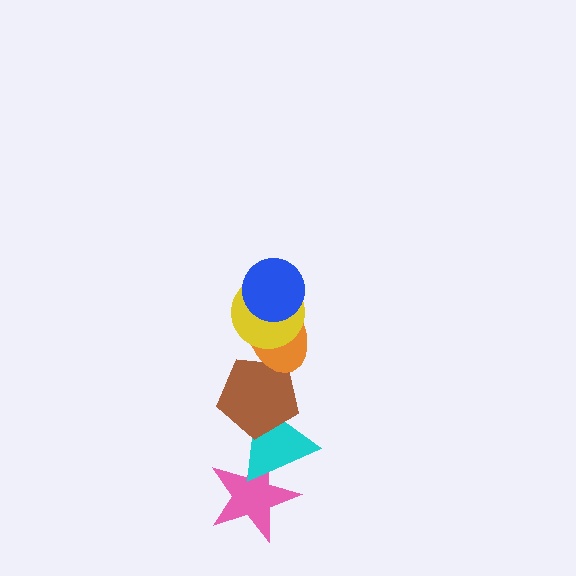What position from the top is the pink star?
The pink star is 6th from the top.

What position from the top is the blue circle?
The blue circle is 1st from the top.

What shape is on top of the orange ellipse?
The yellow circle is on top of the orange ellipse.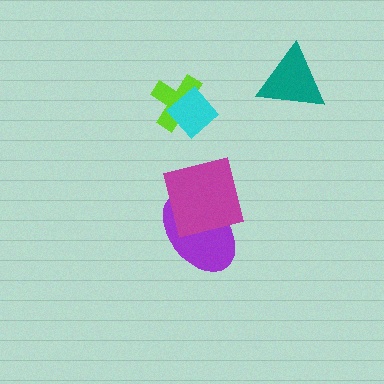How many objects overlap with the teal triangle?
0 objects overlap with the teal triangle.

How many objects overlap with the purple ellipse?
1 object overlaps with the purple ellipse.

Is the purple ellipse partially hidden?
Yes, it is partially covered by another shape.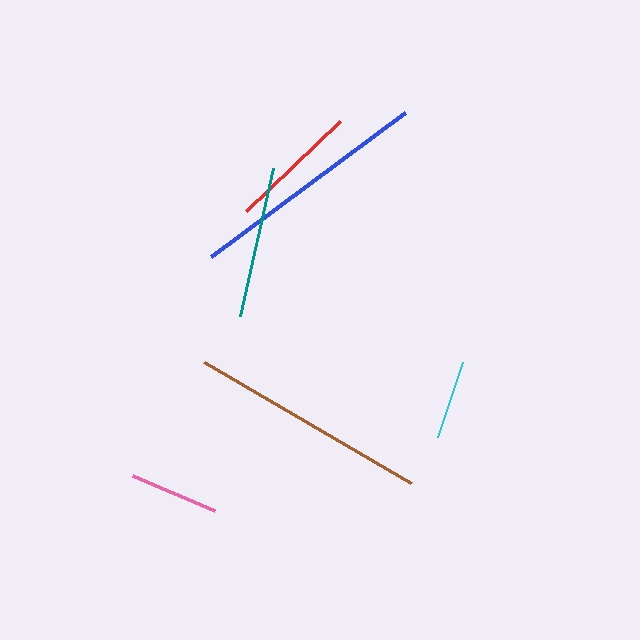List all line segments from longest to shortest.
From longest to shortest: blue, brown, teal, red, pink, cyan.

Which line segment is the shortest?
The cyan line is the shortest at approximately 78 pixels.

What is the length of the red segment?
The red segment is approximately 130 pixels long.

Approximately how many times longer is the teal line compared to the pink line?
The teal line is approximately 1.7 times the length of the pink line.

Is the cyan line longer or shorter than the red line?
The red line is longer than the cyan line.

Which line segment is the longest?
The blue line is the longest at approximately 241 pixels.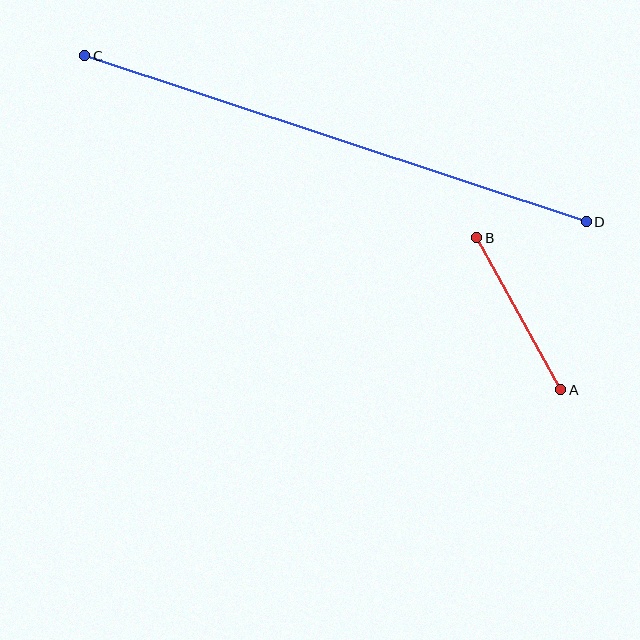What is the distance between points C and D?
The distance is approximately 528 pixels.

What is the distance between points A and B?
The distance is approximately 174 pixels.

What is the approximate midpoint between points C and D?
The midpoint is at approximately (336, 139) pixels.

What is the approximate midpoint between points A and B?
The midpoint is at approximately (519, 314) pixels.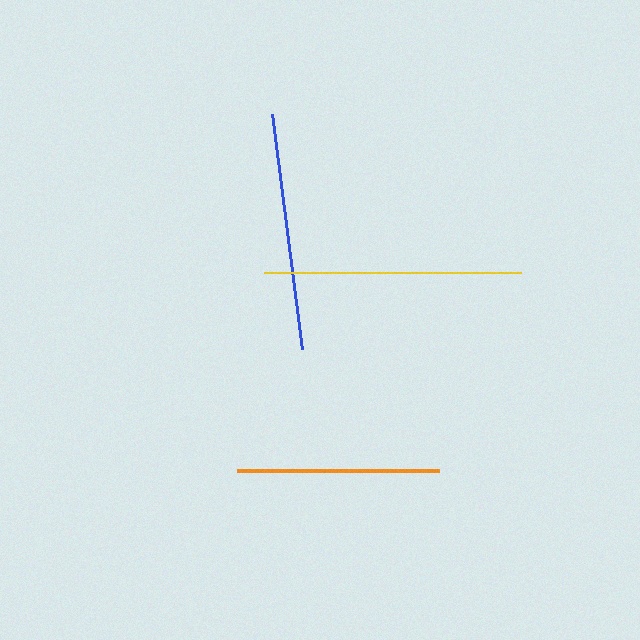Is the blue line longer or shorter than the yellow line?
The yellow line is longer than the blue line.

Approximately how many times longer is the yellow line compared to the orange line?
The yellow line is approximately 1.3 times the length of the orange line.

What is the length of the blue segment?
The blue segment is approximately 236 pixels long.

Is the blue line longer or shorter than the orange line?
The blue line is longer than the orange line.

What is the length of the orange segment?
The orange segment is approximately 203 pixels long.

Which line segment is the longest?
The yellow line is the longest at approximately 257 pixels.